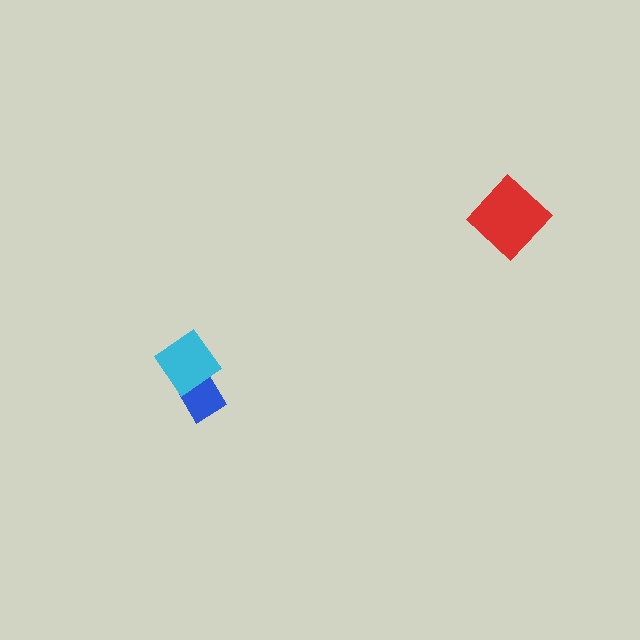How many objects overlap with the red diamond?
0 objects overlap with the red diamond.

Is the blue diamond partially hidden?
Yes, it is partially covered by another shape.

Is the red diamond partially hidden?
No, no other shape covers it.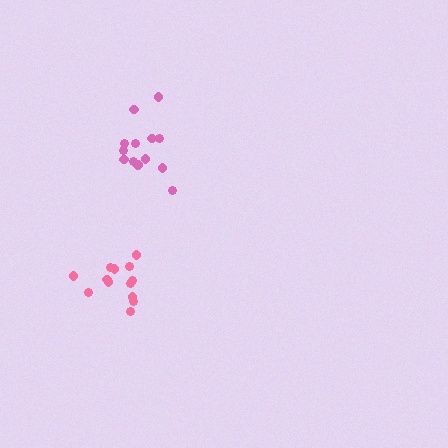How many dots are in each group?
Group 1: 13 dots, Group 2: 13 dots (26 total).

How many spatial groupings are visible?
There are 2 spatial groupings.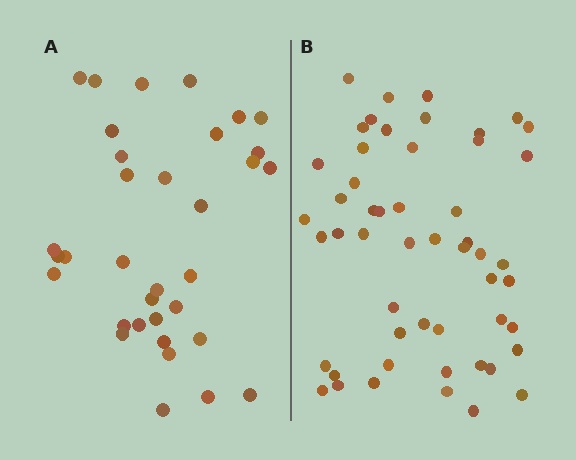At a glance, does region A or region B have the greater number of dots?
Region B (the right region) has more dots.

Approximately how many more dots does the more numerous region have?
Region B has approximately 20 more dots than region A.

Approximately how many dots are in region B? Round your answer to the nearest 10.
About 50 dots. (The exact count is 52, which rounds to 50.)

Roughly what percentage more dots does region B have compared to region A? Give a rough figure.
About 55% more.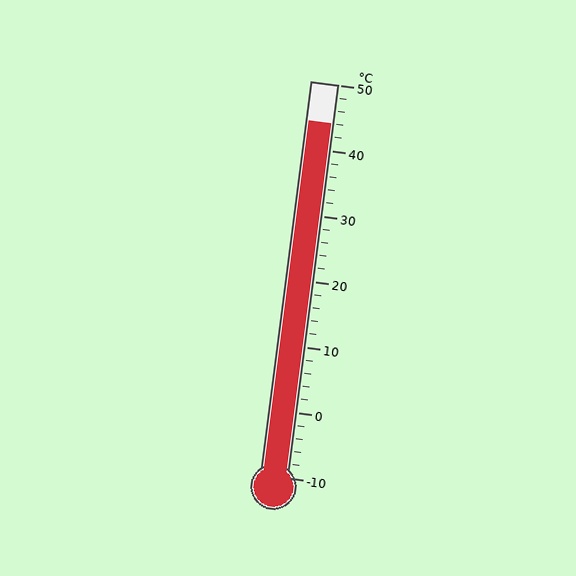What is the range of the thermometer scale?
The thermometer scale ranges from -10°C to 50°C.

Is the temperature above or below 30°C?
The temperature is above 30°C.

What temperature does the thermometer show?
The thermometer shows approximately 44°C.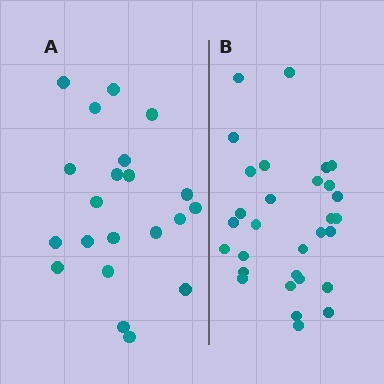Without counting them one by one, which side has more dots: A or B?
Region B (the right region) has more dots.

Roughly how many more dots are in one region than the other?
Region B has roughly 8 or so more dots than region A.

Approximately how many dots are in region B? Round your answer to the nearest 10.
About 30 dots.